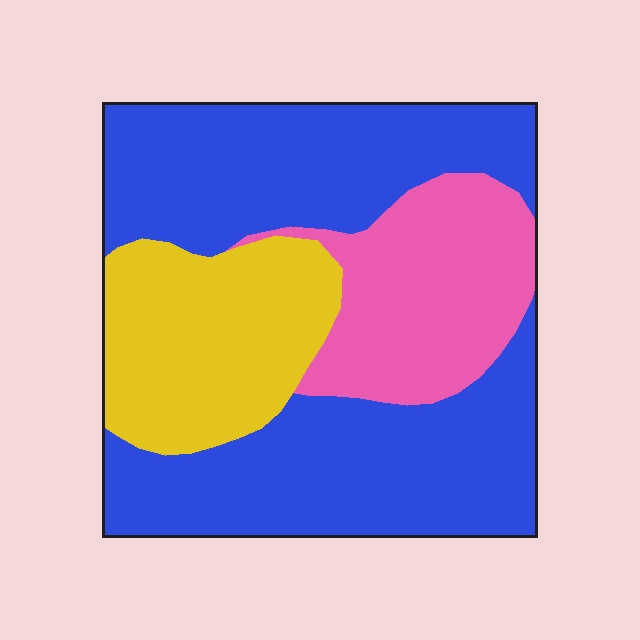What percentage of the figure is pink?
Pink covers 21% of the figure.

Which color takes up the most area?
Blue, at roughly 55%.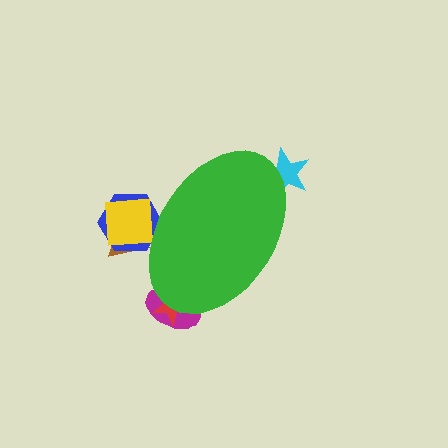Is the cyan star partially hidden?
Yes, the cyan star is partially hidden behind the green ellipse.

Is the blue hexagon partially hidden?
Yes, the blue hexagon is partially hidden behind the green ellipse.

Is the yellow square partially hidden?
Yes, the yellow square is partially hidden behind the green ellipse.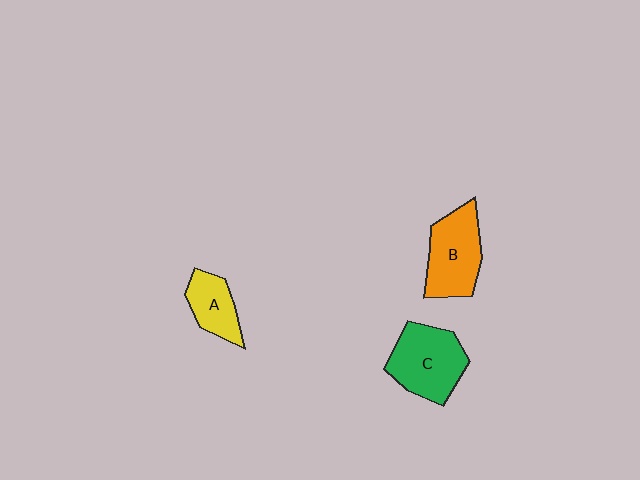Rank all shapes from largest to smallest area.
From largest to smallest: C (green), B (orange), A (yellow).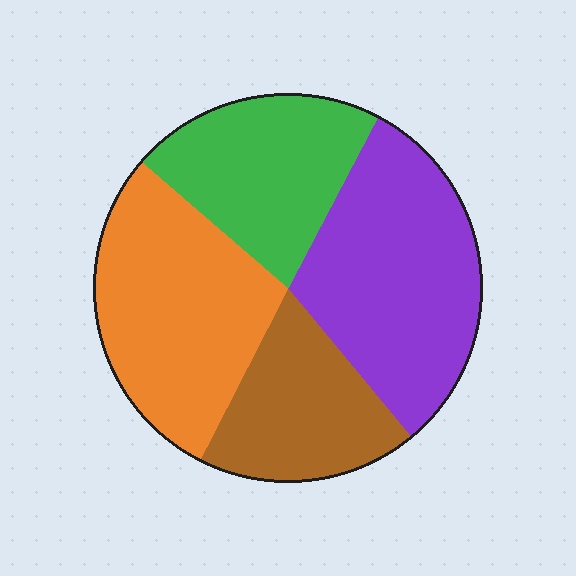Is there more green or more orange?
Orange.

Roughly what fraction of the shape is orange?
Orange takes up about one quarter (1/4) of the shape.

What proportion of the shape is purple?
Purple takes up about one third (1/3) of the shape.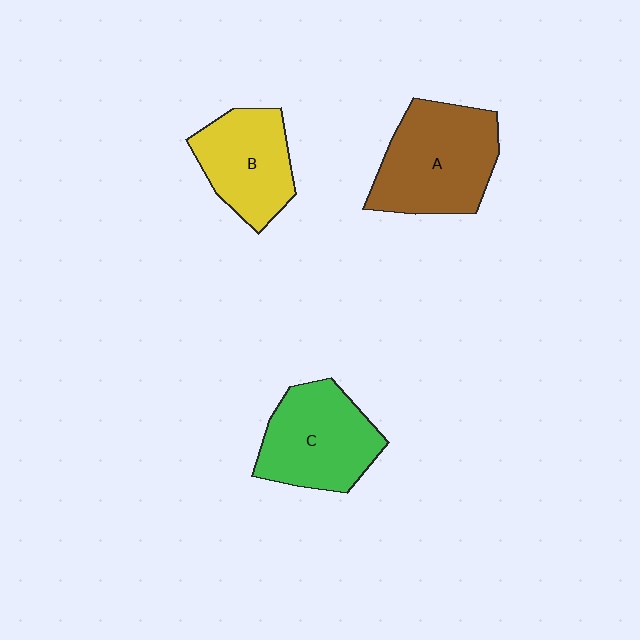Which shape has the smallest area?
Shape B (yellow).